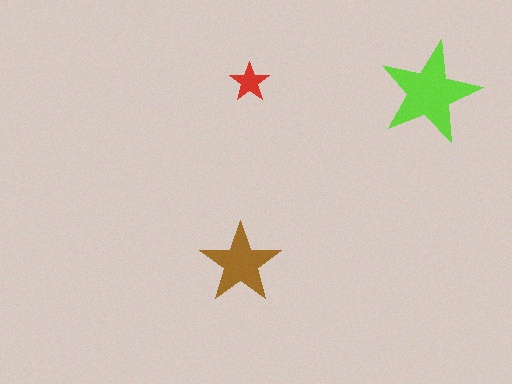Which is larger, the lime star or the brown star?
The lime one.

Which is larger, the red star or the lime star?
The lime one.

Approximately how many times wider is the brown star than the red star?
About 2 times wider.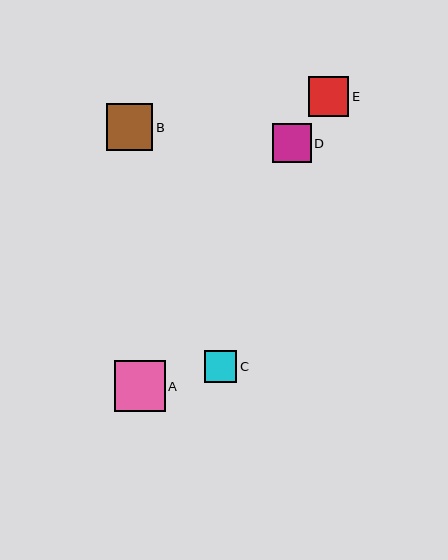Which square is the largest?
Square A is the largest with a size of approximately 51 pixels.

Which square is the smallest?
Square C is the smallest with a size of approximately 32 pixels.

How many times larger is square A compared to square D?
Square A is approximately 1.3 times the size of square D.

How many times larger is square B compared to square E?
Square B is approximately 1.2 times the size of square E.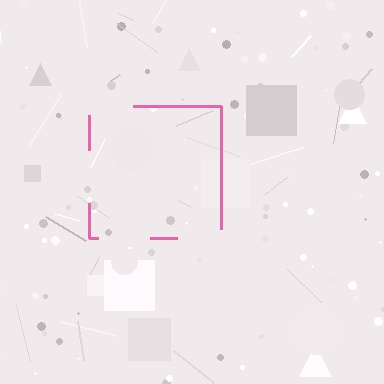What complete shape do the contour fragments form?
The contour fragments form a square.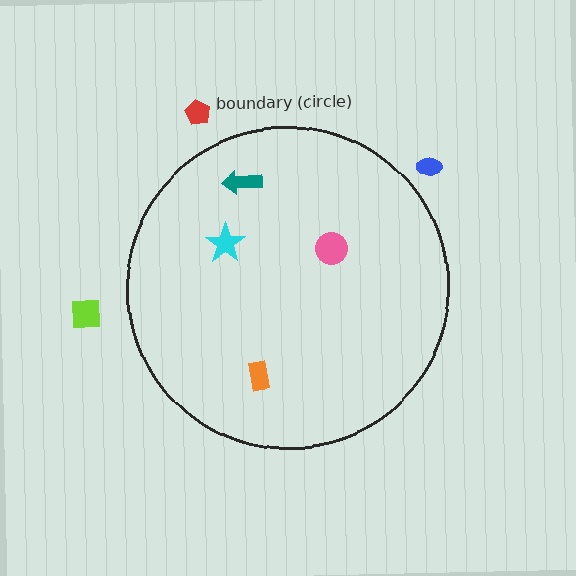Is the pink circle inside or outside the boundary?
Inside.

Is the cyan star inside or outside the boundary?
Inside.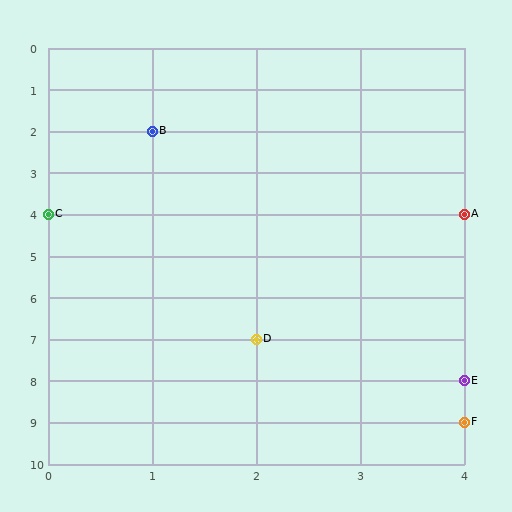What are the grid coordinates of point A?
Point A is at grid coordinates (4, 4).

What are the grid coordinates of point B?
Point B is at grid coordinates (1, 2).